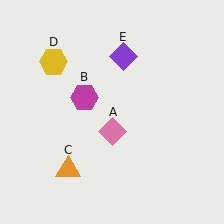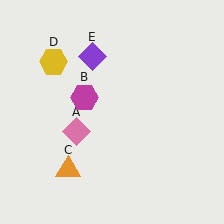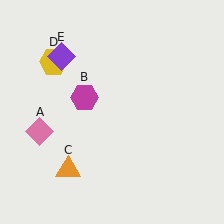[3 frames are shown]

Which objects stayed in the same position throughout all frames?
Magenta hexagon (object B) and orange triangle (object C) and yellow hexagon (object D) remained stationary.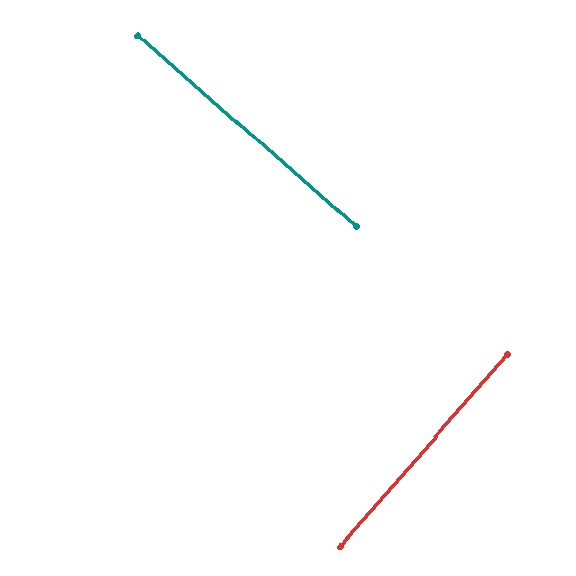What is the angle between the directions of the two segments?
Approximately 90 degrees.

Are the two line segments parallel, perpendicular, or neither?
Perpendicular — they meet at approximately 90°.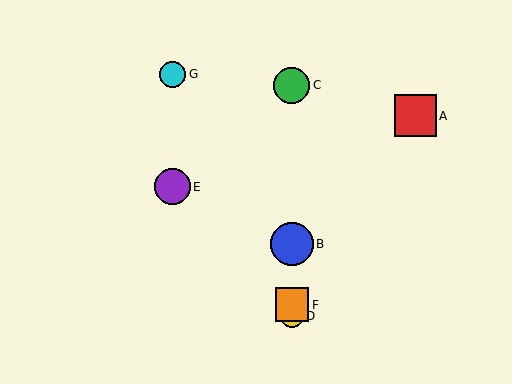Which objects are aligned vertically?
Objects B, C, D, F are aligned vertically.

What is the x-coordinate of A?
Object A is at x≈415.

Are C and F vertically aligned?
Yes, both are at x≈292.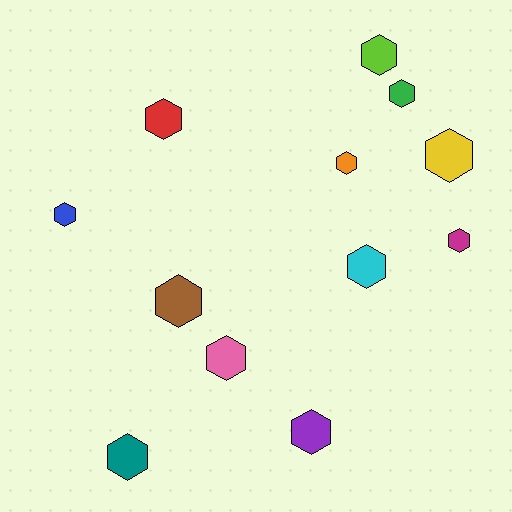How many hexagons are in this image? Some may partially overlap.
There are 12 hexagons.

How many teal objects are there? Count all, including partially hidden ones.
There is 1 teal object.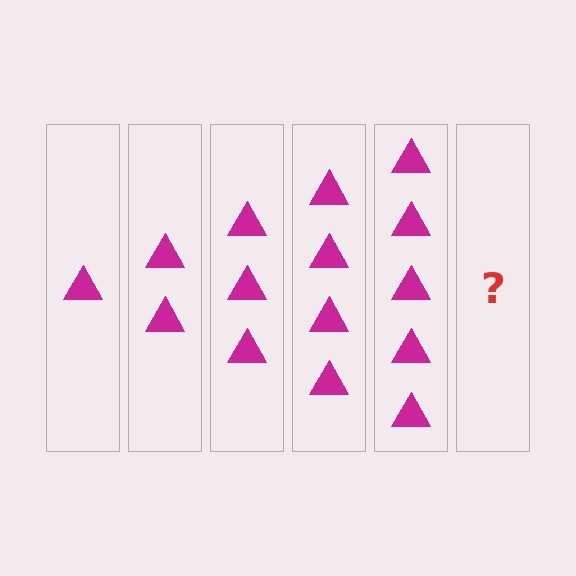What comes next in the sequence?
The next element should be 6 triangles.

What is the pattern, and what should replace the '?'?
The pattern is that each step adds one more triangle. The '?' should be 6 triangles.